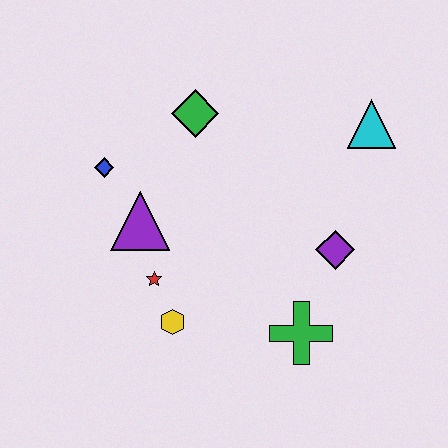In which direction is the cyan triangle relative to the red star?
The cyan triangle is to the right of the red star.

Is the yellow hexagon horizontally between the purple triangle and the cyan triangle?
Yes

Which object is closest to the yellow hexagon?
The red star is closest to the yellow hexagon.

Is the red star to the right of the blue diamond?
Yes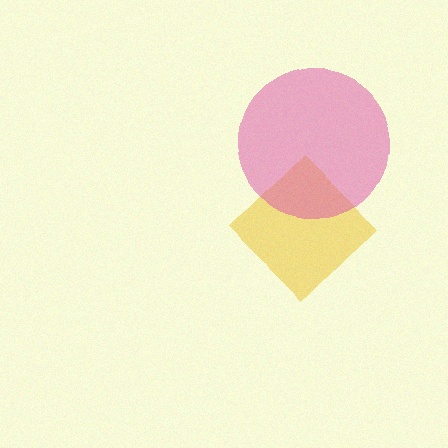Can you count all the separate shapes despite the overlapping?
Yes, there are 2 separate shapes.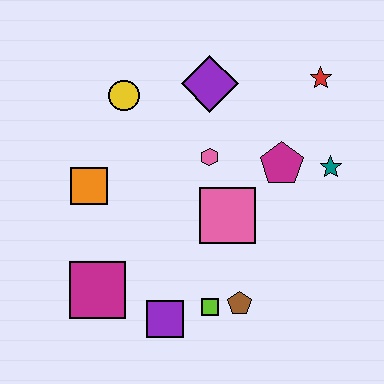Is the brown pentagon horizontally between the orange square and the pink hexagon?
No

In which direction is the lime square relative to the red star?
The lime square is below the red star.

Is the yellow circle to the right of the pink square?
No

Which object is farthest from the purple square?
The red star is farthest from the purple square.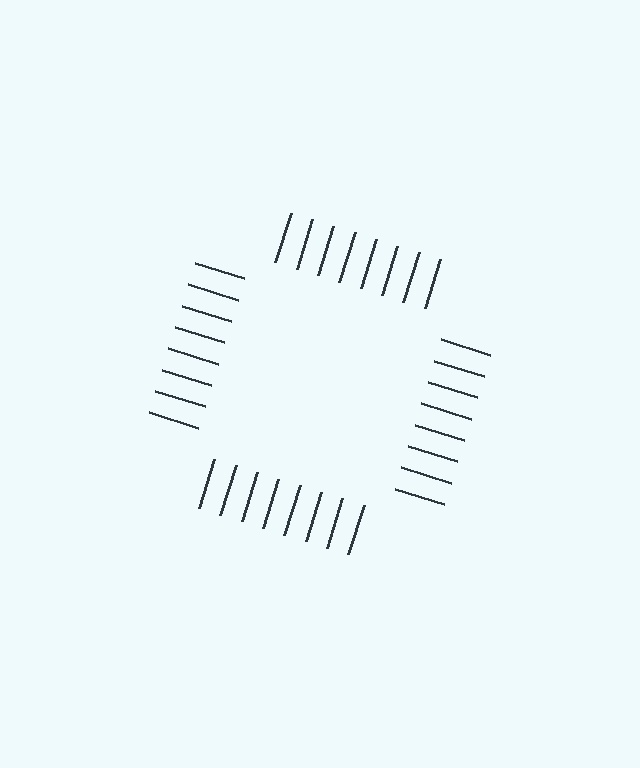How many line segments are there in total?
32 — 8 along each of the 4 edges.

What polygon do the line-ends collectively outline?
An illusory square — the line segments terminate on its edges but no continuous stroke is drawn.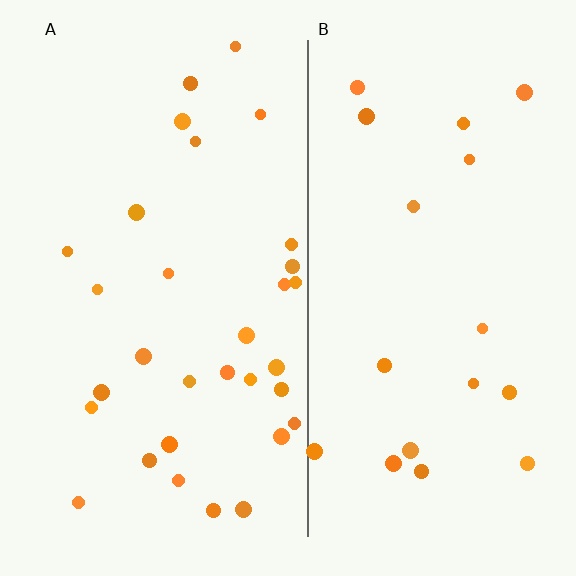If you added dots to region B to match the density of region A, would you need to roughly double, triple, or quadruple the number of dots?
Approximately double.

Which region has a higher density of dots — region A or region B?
A (the left).